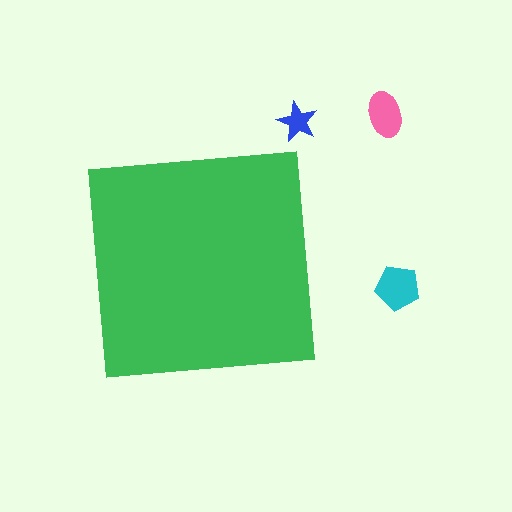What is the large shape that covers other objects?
A green square.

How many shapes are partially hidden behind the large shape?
0 shapes are partially hidden.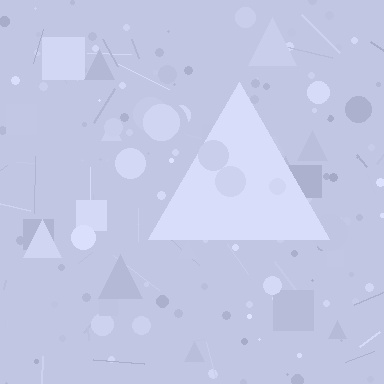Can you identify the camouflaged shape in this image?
The camouflaged shape is a triangle.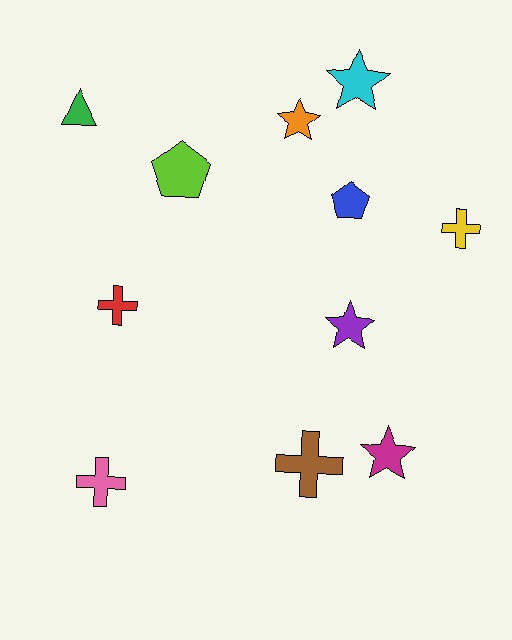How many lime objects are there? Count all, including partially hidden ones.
There is 1 lime object.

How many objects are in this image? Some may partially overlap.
There are 11 objects.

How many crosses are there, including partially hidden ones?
There are 4 crosses.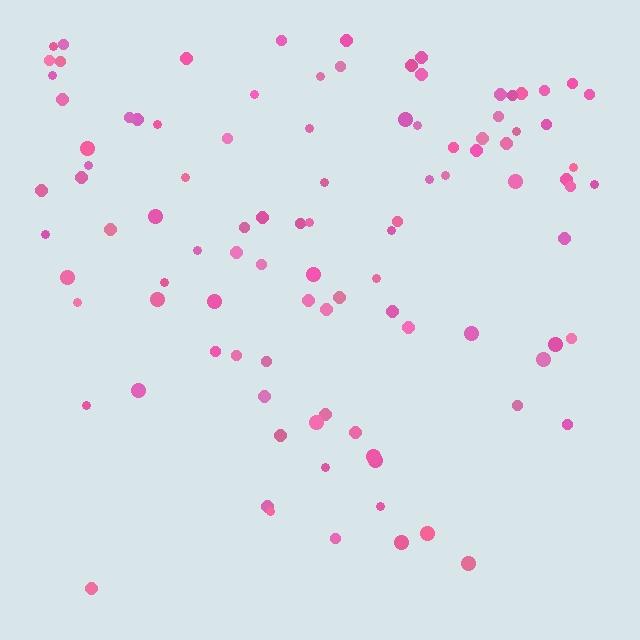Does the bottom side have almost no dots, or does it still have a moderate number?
Still a moderate number, just noticeably fewer than the top.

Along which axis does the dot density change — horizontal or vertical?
Vertical.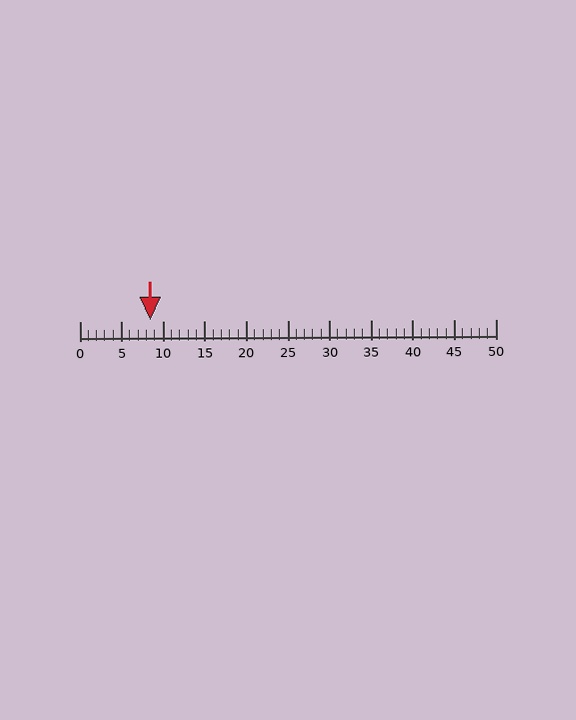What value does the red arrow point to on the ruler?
The red arrow points to approximately 8.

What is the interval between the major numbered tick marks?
The major tick marks are spaced 5 units apart.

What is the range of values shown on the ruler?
The ruler shows values from 0 to 50.